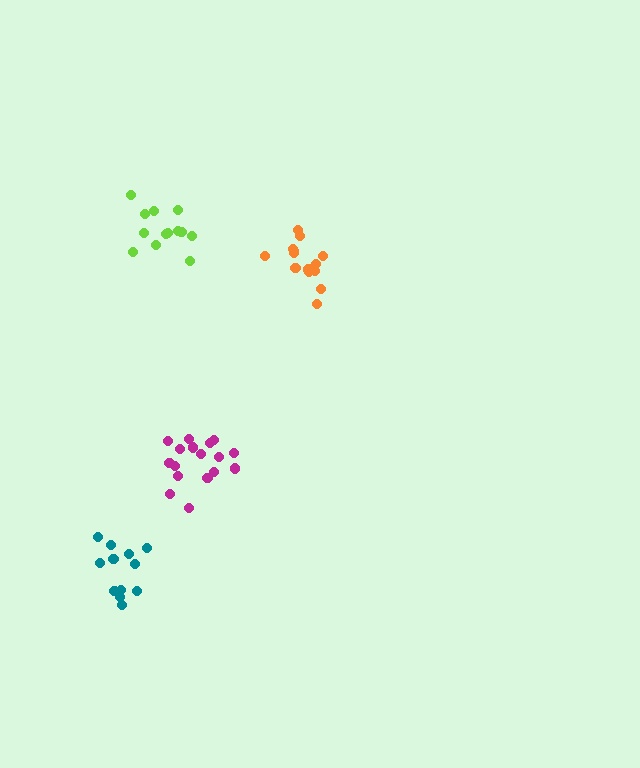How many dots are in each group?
Group 1: 17 dots, Group 2: 15 dots, Group 3: 12 dots, Group 4: 13 dots (57 total).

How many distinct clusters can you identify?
There are 4 distinct clusters.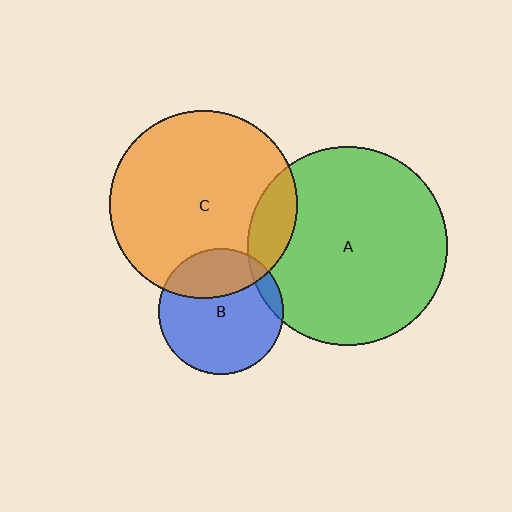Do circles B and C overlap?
Yes.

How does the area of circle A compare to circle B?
Approximately 2.5 times.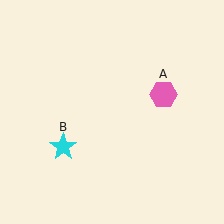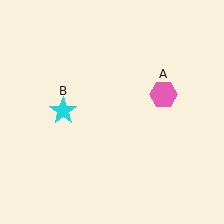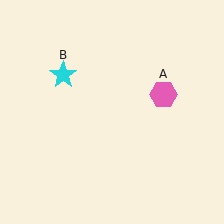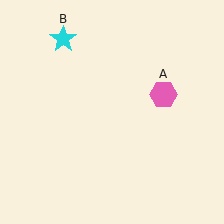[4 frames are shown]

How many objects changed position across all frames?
1 object changed position: cyan star (object B).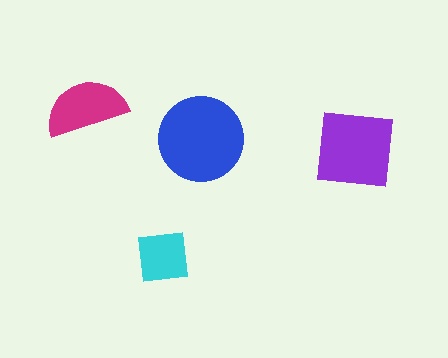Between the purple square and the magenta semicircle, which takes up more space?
The purple square.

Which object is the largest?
The blue circle.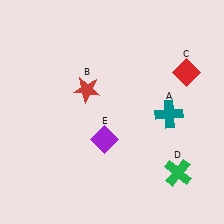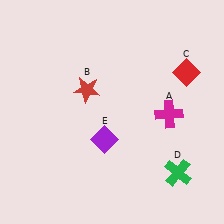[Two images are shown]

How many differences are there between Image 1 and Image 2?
There is 1 difference between the two images.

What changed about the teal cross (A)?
In Image 1, A is teal. In Image 2, it changed to magenta.